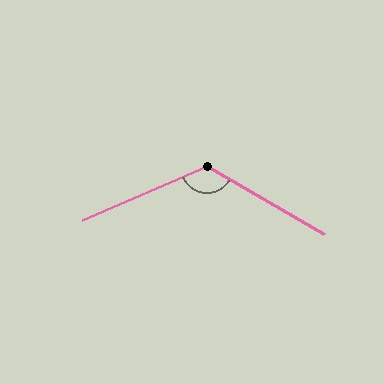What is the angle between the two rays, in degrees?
Approximately 127 degrees.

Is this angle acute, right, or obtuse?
It is obtuse.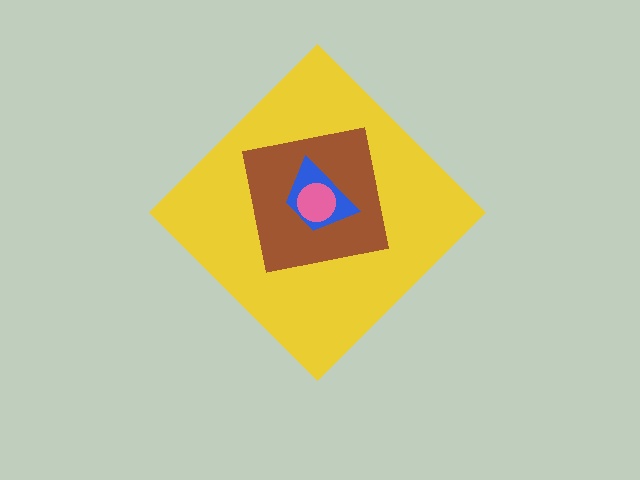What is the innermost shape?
The pink circle.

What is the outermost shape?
The yellow diamond.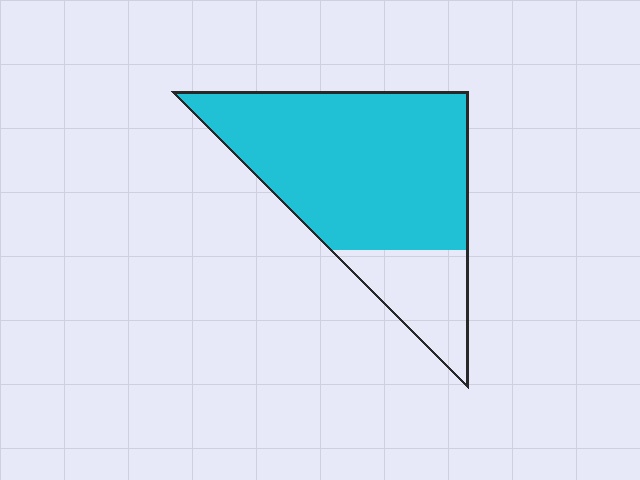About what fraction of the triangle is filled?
About four fifths (4/5).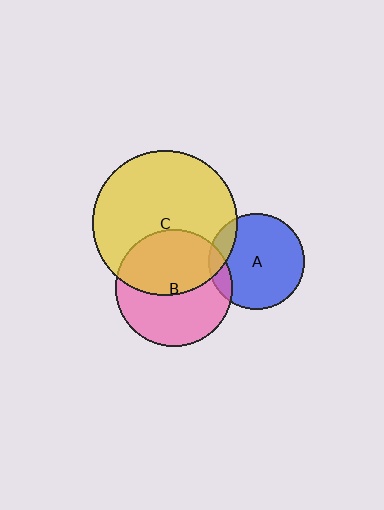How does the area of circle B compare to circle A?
Approximately 1.5 times.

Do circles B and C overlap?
Yes.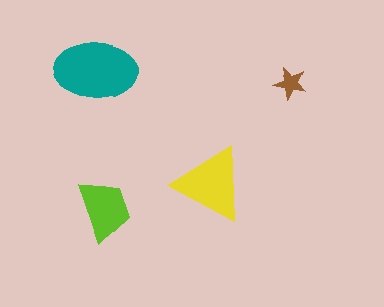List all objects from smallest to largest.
The brown star, the lime trapezoid, the yellow triangle, the teal ellipse.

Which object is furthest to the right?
The brown star is rightmost.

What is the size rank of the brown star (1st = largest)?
4th.